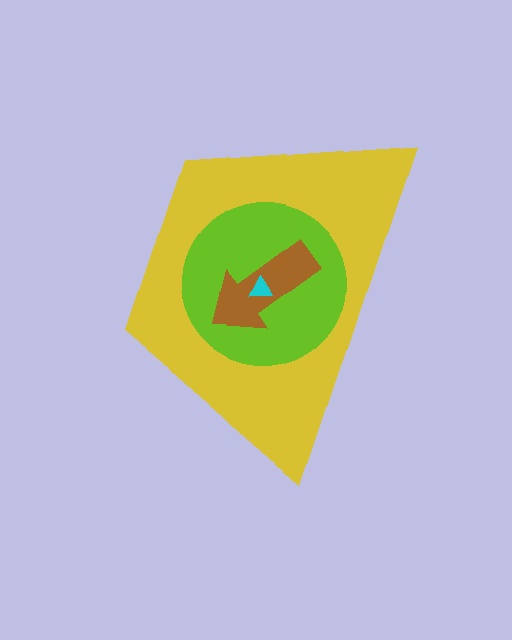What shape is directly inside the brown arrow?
The cyan triangle.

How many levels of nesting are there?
4.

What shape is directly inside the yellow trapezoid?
The lime circle.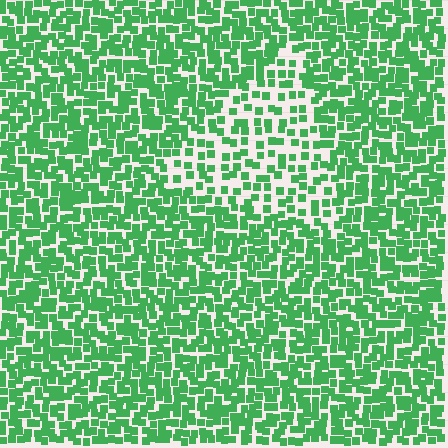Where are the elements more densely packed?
The elements are more densely packed outside the triangle boundary.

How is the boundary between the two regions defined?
The boundary is defined by a change in element density (approximately 1.9x ratio). All elements are the same color, size, and shape.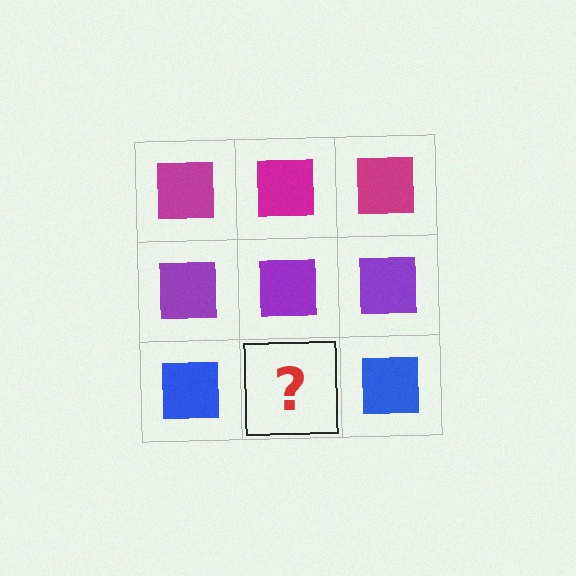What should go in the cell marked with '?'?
The missing cell should contain a blue square.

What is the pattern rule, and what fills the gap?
The rule is that each row has a consistent color. The gap should be filled with a blue square.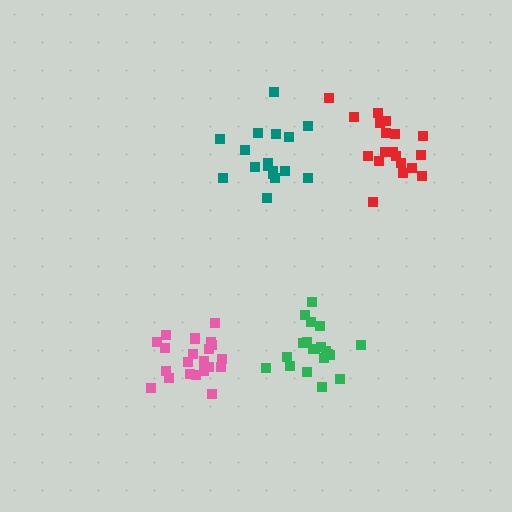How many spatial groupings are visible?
There are 4 spatial groupings.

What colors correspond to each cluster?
The clusters are colored: pink, green, red, teal.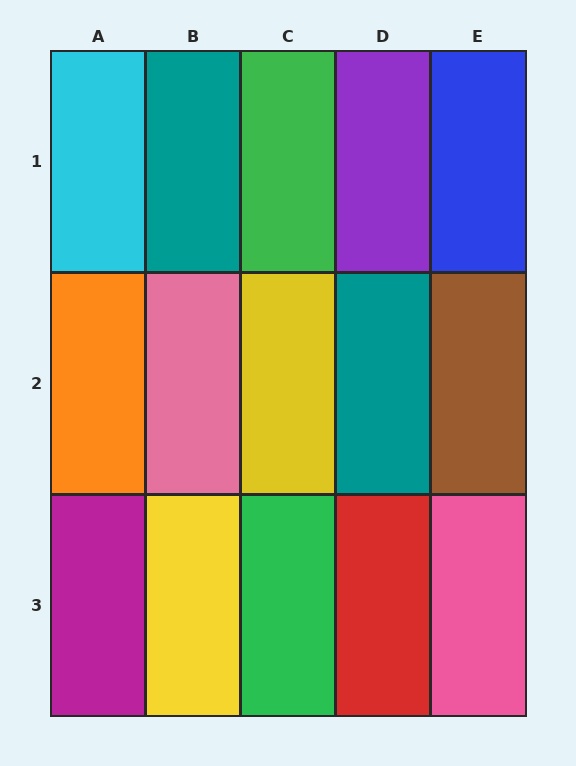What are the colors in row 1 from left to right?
Cyan, teal, green, purple, blue.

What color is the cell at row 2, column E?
Brown.